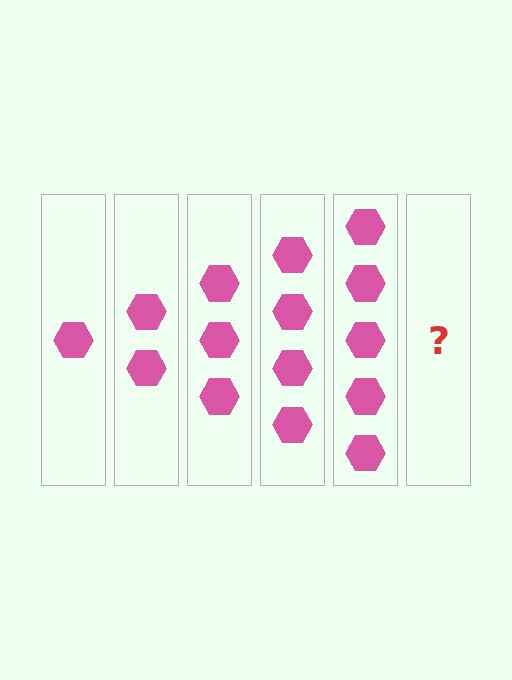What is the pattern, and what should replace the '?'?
The pattern is that each step adds one more hexagon. The '?' should be 6 hexagons.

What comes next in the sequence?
The next element should be 6 hexagons.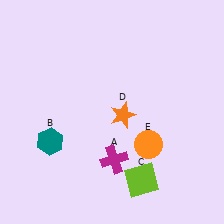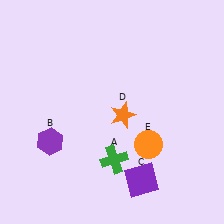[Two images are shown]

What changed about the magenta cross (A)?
In Image 1, A is magenta. In Image 2, it changed to green.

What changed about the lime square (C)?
In Image 1, C is lime. In Image 2, it changed to purple.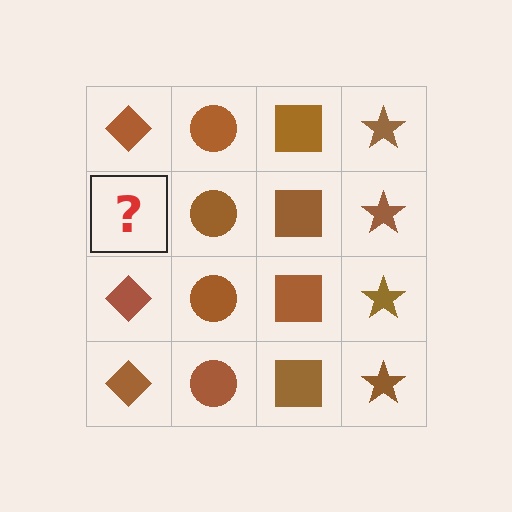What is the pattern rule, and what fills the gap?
The rule is that each column has a consistent shape. The gap should be filled with a brown diamond.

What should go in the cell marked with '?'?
The missing cell should contain a brown diamond.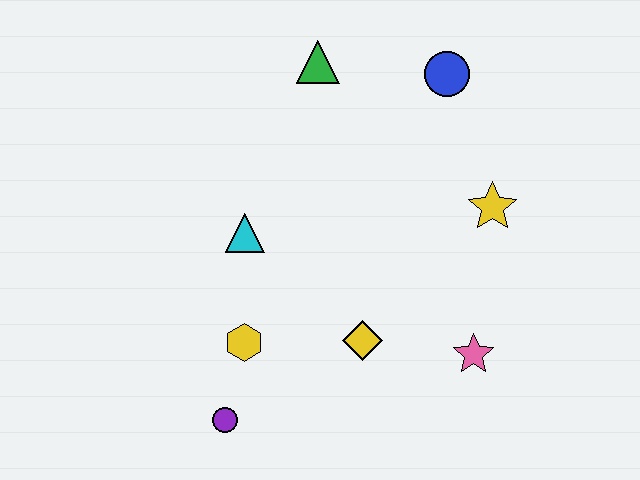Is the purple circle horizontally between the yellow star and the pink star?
No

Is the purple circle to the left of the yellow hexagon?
Yes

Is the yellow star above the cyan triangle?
Yes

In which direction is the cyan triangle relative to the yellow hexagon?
The cyan triangle is above the yellow hexagon.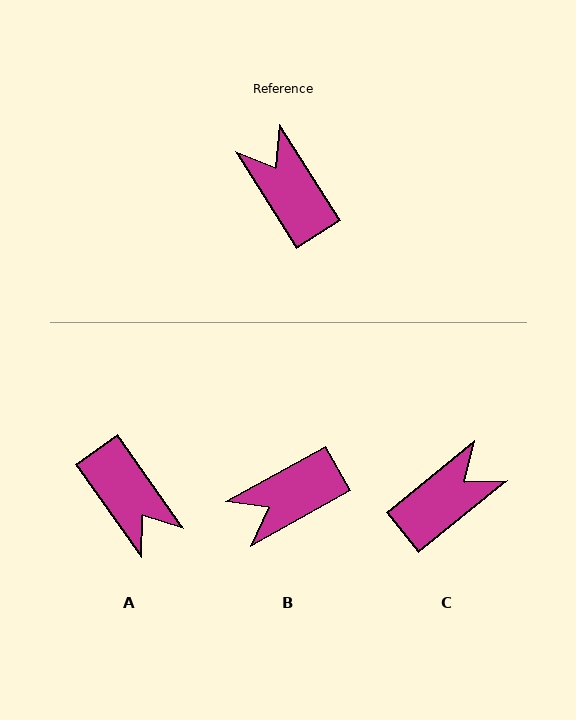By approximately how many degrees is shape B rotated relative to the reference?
Approximately 87 degrees counter-clockwise.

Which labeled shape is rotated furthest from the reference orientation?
A, about 177 degrees away.